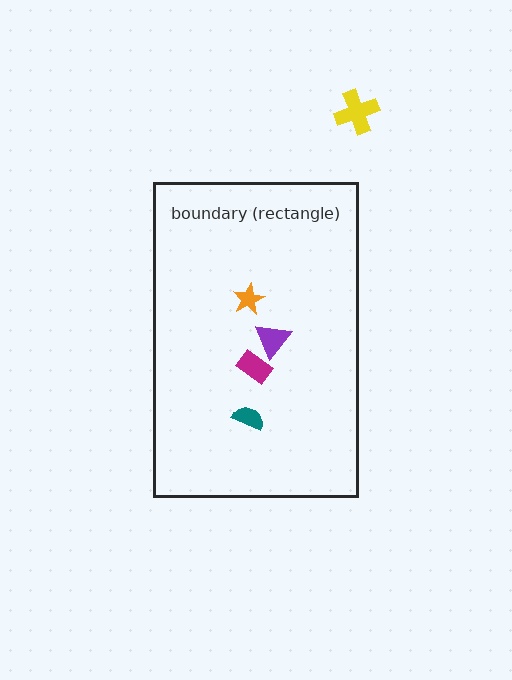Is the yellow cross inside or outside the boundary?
Outside.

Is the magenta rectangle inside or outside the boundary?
Inside.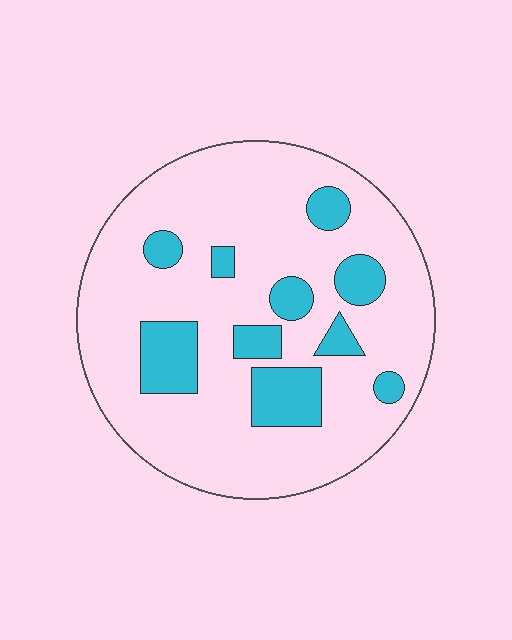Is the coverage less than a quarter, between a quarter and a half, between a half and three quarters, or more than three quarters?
Less than a quarter.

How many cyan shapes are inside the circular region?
10.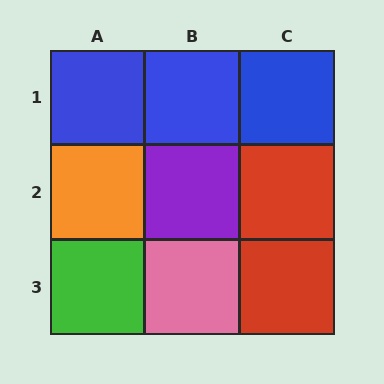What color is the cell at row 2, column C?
Red.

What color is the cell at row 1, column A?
Blue.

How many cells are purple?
1 cell is purple.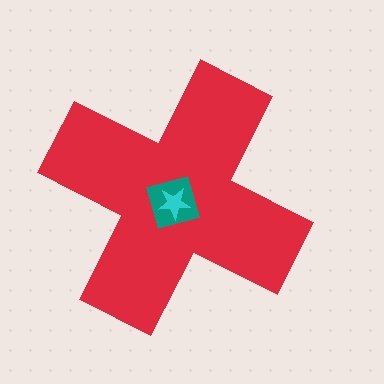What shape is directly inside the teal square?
The cyan star.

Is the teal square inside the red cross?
Yes.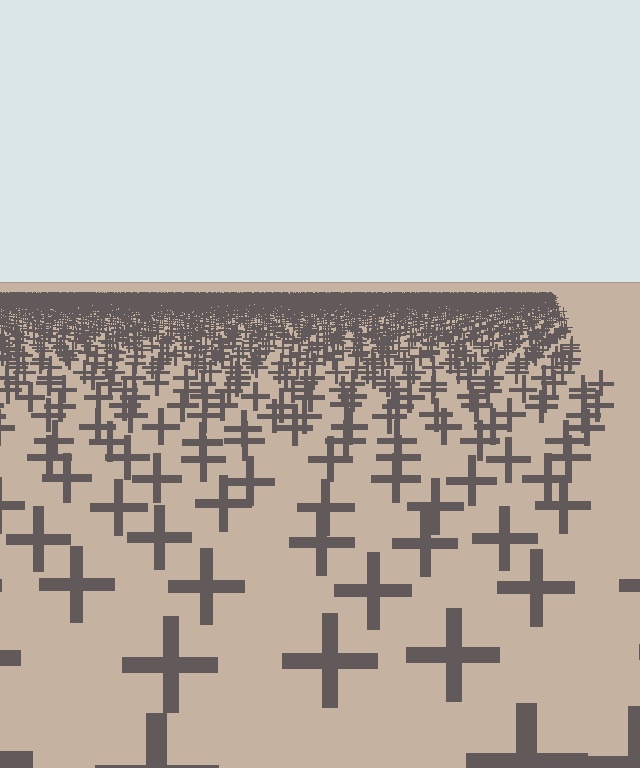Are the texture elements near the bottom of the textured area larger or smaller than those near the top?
Larger. Near the bottom, elements are closer to the viewer and appear at a bigger on-screen size.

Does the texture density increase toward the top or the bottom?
Density increases toward the top.